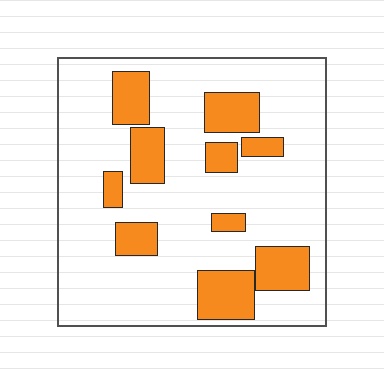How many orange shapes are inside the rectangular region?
10.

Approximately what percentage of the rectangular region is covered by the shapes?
Approximately 25%.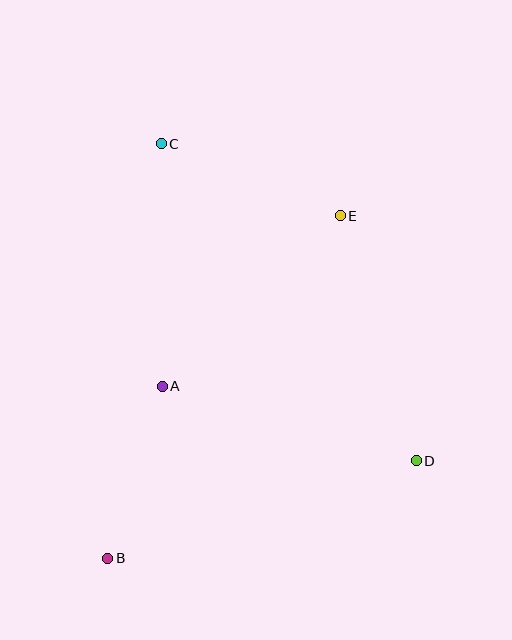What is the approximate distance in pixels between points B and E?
The distance between B and E is approximately 414 pixels.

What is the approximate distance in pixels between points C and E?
The distance between C and E is approximately 193 pixels.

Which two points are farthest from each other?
Points B and C are farthest from each other.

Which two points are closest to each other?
Points A and B are closest to each other.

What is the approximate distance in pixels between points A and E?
The distance between A and E is approximately 246 pixels.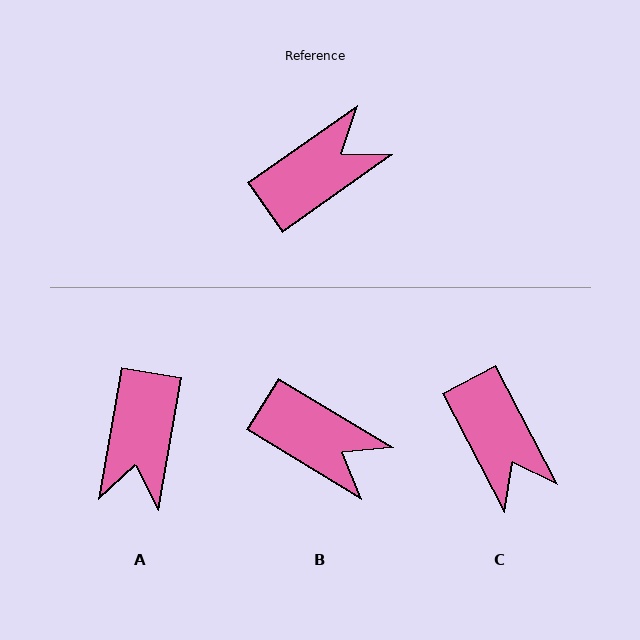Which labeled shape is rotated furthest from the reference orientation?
A, about 135 degrees away.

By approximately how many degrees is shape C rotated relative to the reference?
Approximately 98 degrees clockwise.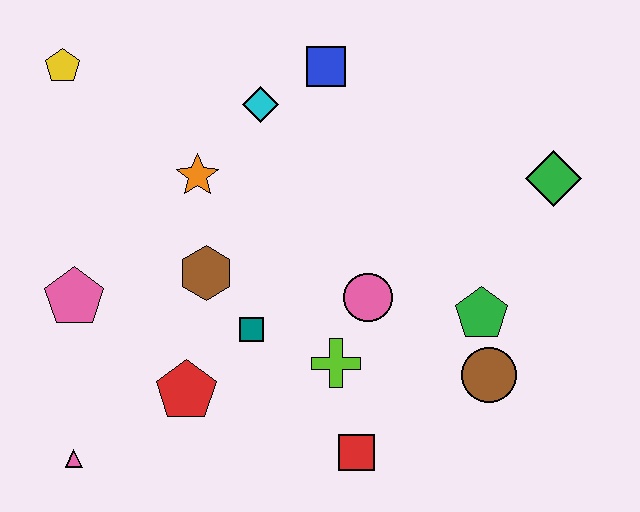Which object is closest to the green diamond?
The green pentagon is closest to the green diamond.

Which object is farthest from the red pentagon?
The green diamond is farthest from the red pentagon.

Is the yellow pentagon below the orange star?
No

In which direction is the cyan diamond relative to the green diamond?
The cyan diamond is to the left of the green diamond.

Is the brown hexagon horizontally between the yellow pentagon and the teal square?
Yes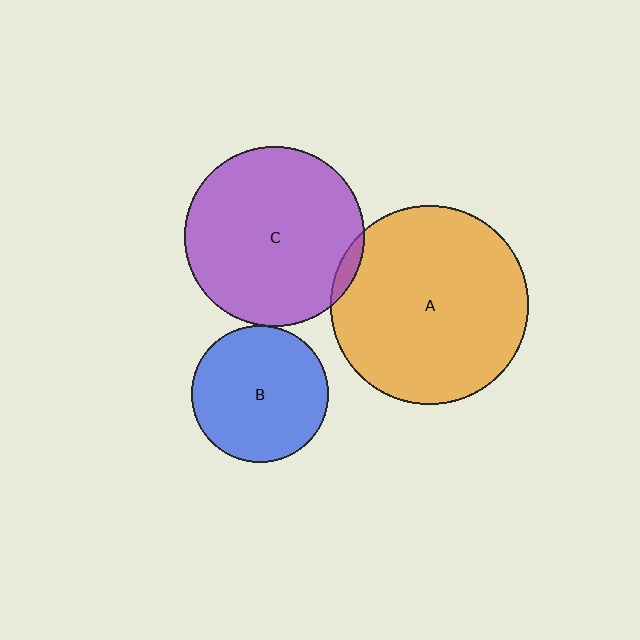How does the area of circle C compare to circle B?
Approximately 1.7 times.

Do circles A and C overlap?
Yes.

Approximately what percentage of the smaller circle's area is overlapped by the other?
Approximately 5%.